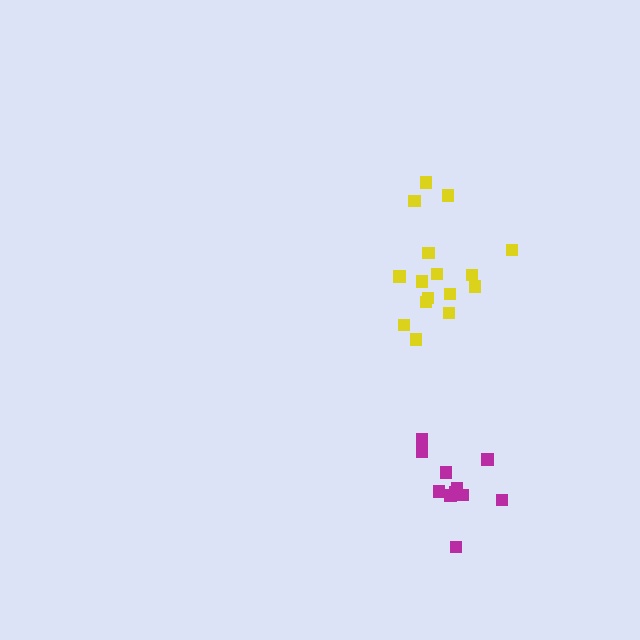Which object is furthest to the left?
The yellow cluster is leftmost.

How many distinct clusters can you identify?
There are 2 distinct clusters.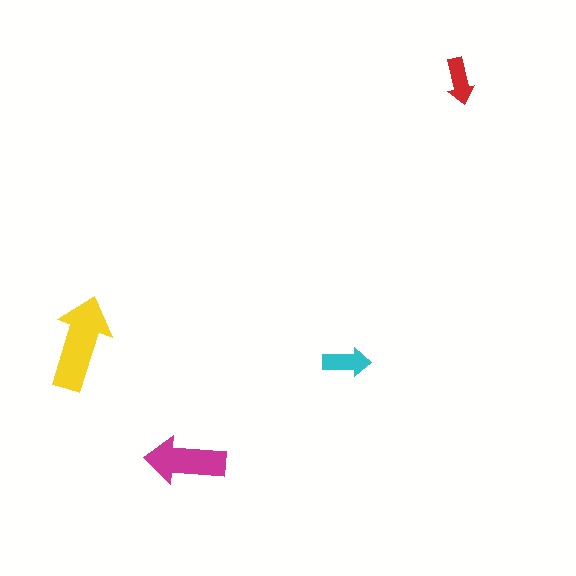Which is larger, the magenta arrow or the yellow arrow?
The yellow one.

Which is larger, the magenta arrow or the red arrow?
The magenta one.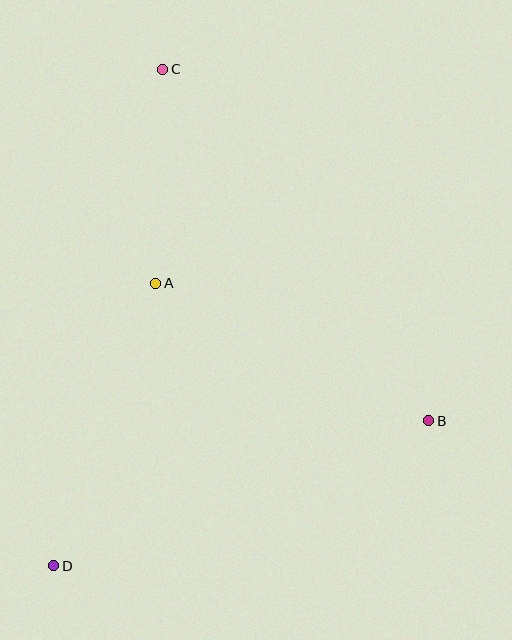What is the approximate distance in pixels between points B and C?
The distance between B and C is approximately 441 pixels.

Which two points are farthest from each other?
Points C and D are farthest from each other.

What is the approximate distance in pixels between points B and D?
The distance between B and D is approximately 402 pixels.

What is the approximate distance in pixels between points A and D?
The distance between A and D is approximately 300 pixels.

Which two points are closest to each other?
Points A and C are closest to each other.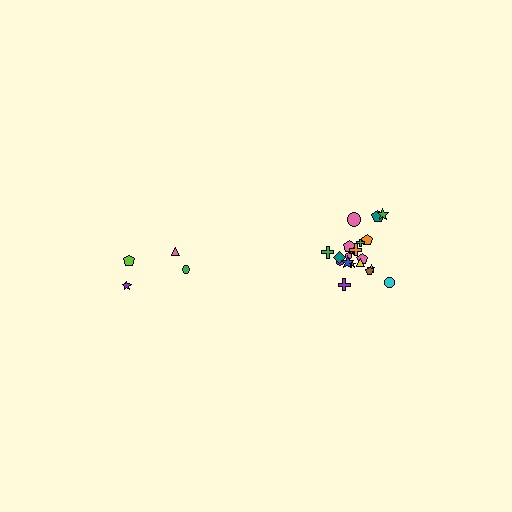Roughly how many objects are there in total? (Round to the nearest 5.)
Roughly 25 objects in total.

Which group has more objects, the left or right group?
The right group.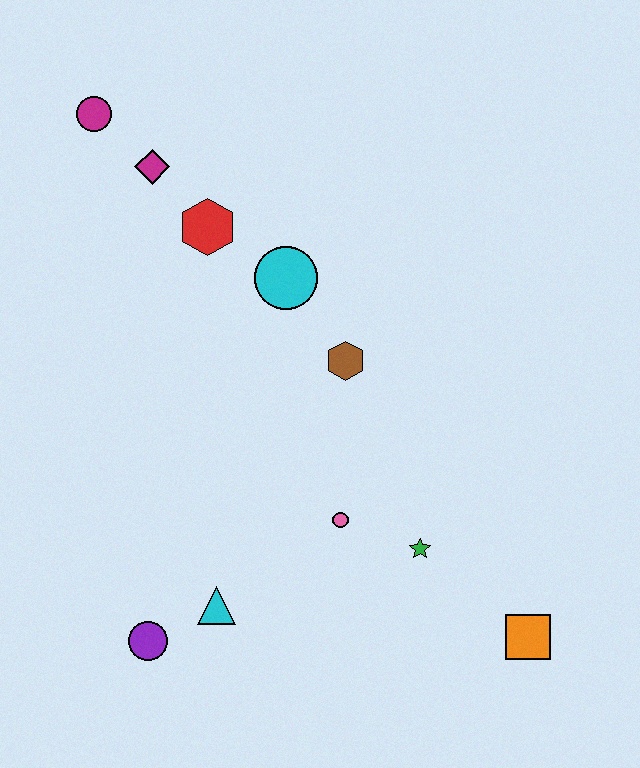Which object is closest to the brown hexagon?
The cyan circle is closest to the brown hexagon.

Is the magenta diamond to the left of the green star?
Yes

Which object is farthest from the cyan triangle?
The magenta circle is farthest from the cyan triangle.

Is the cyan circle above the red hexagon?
No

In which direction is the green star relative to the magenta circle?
The green star is below the magenta circle.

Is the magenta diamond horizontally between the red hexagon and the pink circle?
No